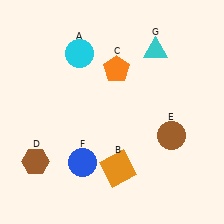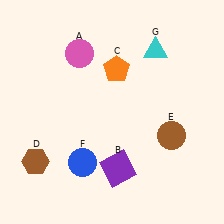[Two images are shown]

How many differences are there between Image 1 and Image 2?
There are 2 differences between the two images.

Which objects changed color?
A changed from cyan to pink. B changed from orange to purple.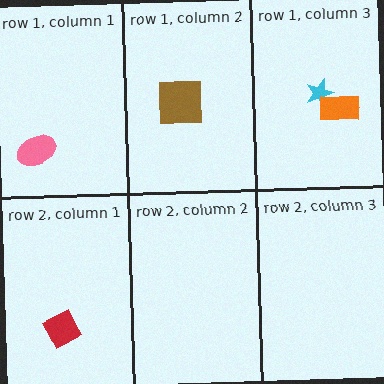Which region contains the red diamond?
The row 2, column 1 region.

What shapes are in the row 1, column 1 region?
The pink ellipse.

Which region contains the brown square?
The row 1, column 2 region.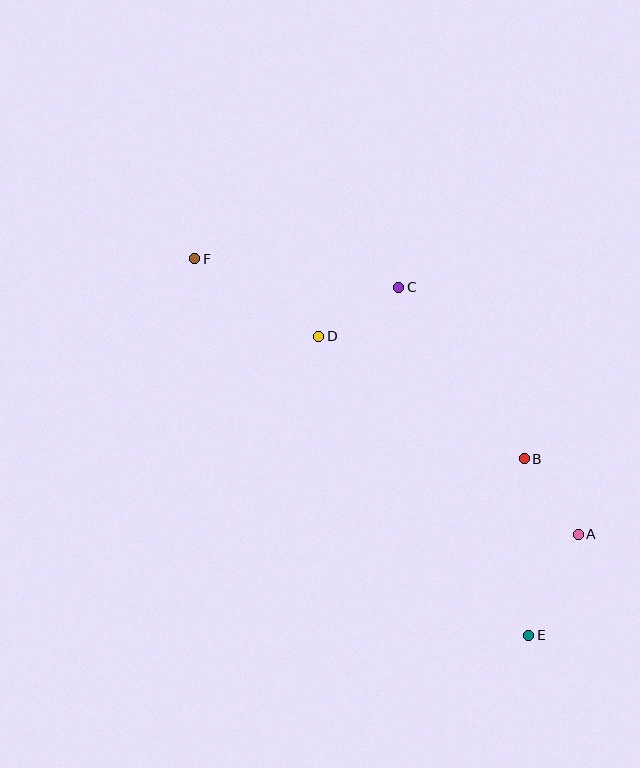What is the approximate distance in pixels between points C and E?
The distance between C and E is approximately 372 pixels.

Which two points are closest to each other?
Points A and B are closest to each other.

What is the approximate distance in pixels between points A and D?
The distance between A and D is approximately 326 pixels.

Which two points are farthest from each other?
Points E and F are farthest from each other.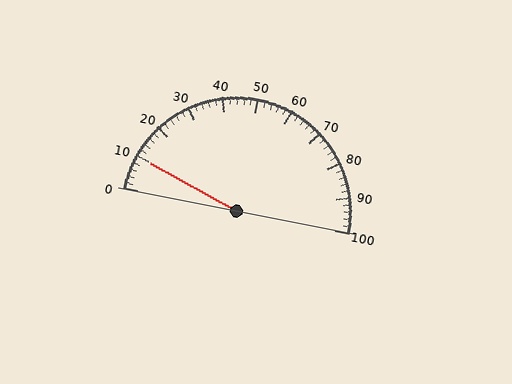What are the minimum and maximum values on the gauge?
The gauge ranges from 0 to 100.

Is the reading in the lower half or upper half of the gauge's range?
The reading is in the lower half of the range (0 to 100).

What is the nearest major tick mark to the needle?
The nearest major tick mark is 10.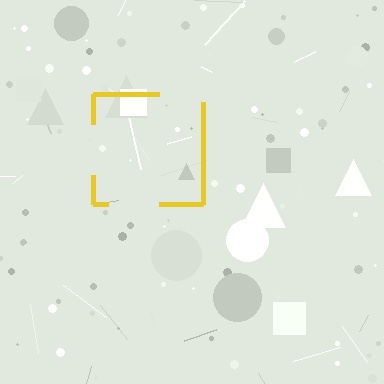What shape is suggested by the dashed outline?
The dashed outline suggests a square.